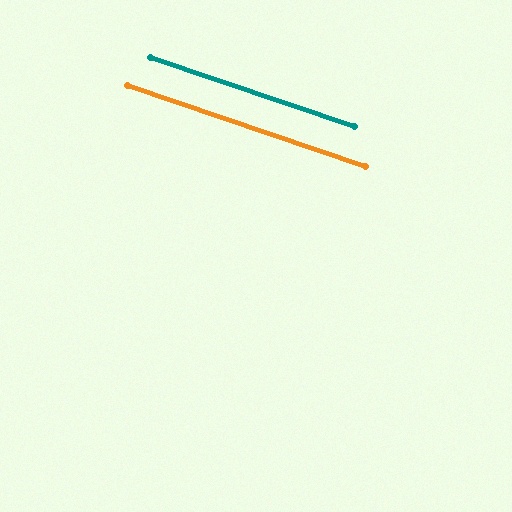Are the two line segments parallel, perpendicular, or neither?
Parallel — their directions differ by only 0.1°.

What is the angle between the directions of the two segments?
Approximately 0 degrees.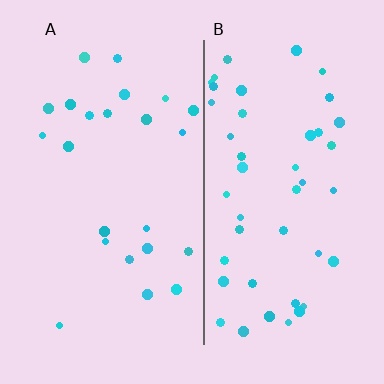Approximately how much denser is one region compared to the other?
Approximately 2.0× — region B over region A.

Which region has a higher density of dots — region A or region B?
B (the right).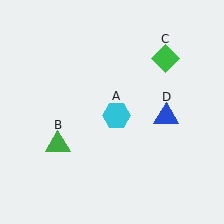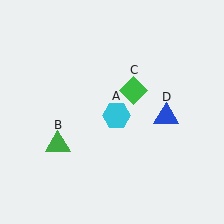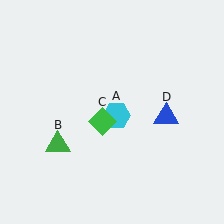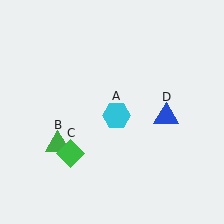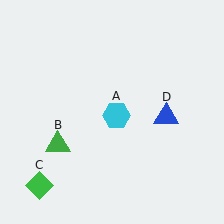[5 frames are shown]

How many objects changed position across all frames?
1 object changed position: green diamond (object C).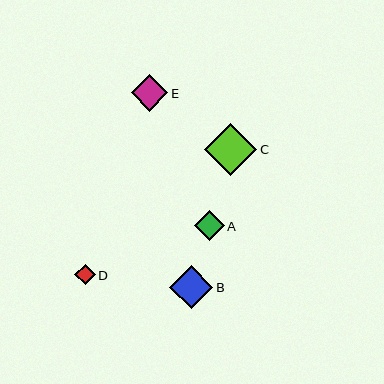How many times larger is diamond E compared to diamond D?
Diamond E is approximately 1.8 times the size of diamond D.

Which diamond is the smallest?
Diamond D is the smallest with a size of approximately 20 pixels.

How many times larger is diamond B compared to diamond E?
Diamond B is approximately 1.2 times the size of diamond E.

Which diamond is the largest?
Diamond C is the largest with a size of approximately 53 pixels.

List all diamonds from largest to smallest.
From largest to smallest: C, B, E, A, D.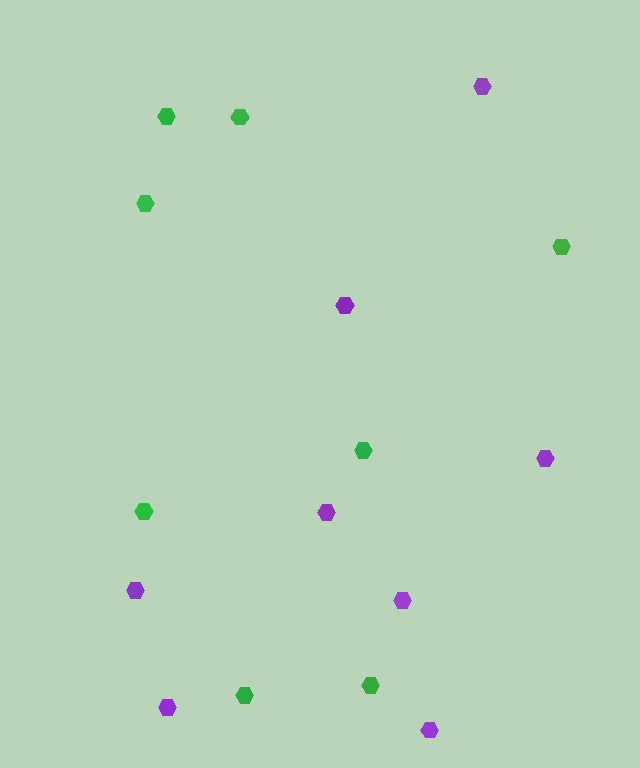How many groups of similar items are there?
There are 2 groups: one group of purple hexagons (8) and one group of green hexagons (8).